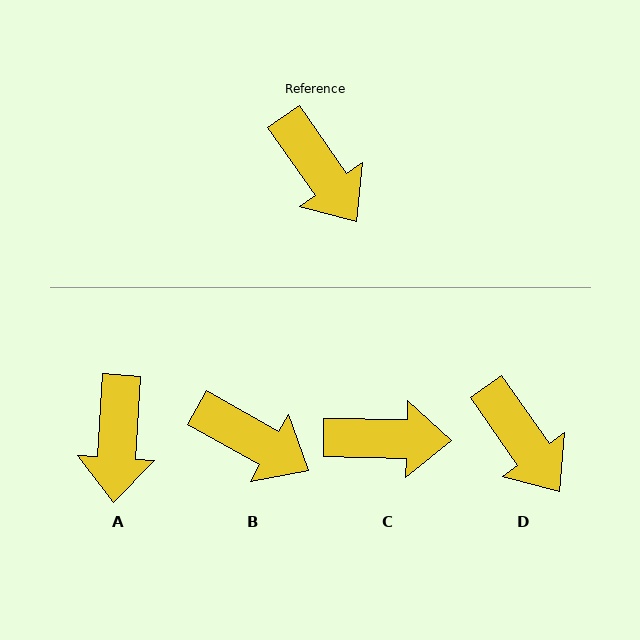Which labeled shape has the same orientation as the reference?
D.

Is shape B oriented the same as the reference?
No, it is off by about 26 degrees.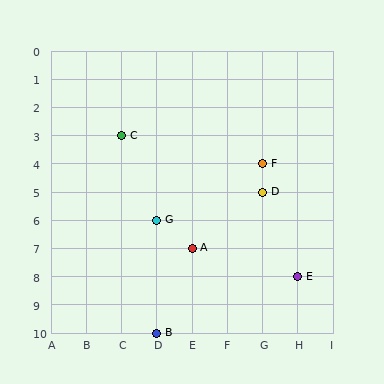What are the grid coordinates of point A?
Point A is at grid coordinates (E, 7).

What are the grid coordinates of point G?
Point G is at grid coordinates (D, 6).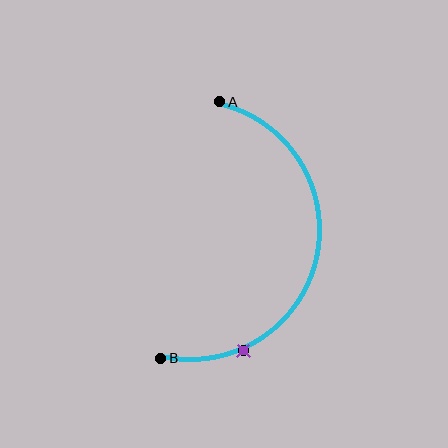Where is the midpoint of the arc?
The arc midpoint is the point on the curve farthest from the straight line joining A and B. It sits to the right of that line.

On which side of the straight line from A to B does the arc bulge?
The arc bulges to the right of the straight line connecting A and B.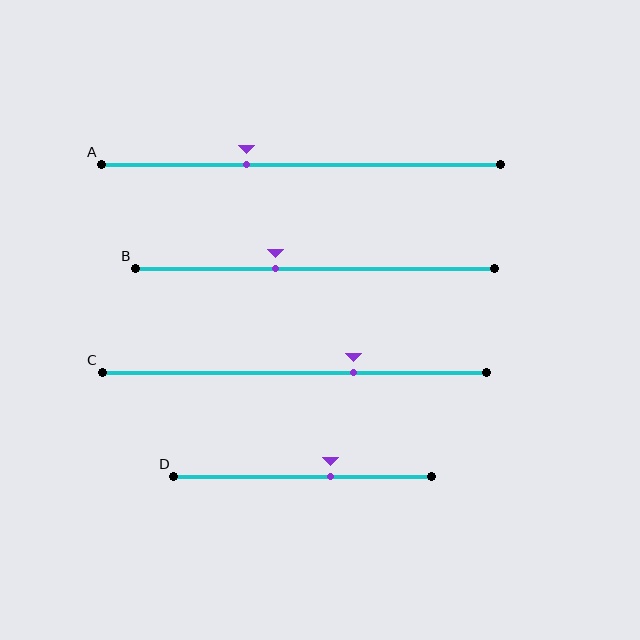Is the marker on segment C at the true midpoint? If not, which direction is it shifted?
No, the marker on segment C is shifted to the right by about 15% of the segment length.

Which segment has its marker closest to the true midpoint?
Segment D has its marker closest to the true midpoint.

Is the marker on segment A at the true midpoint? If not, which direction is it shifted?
No, the marker on segment A is shifted to the left by about 14% of the segment length.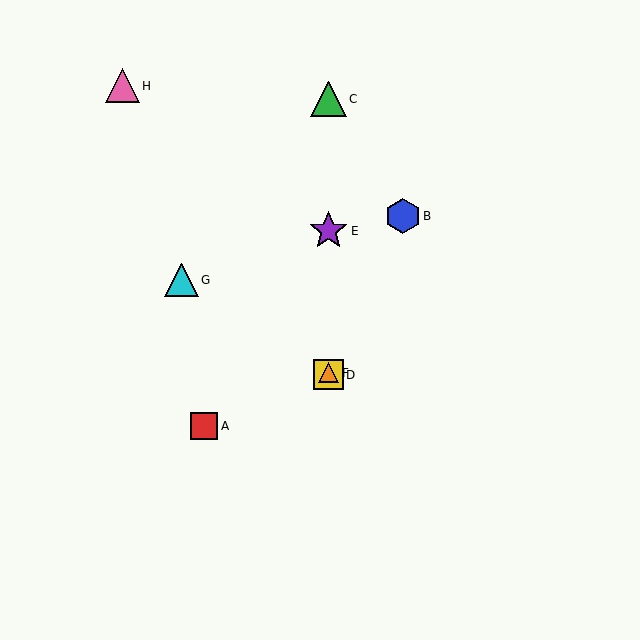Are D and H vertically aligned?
No, D is at x≈328 and H is at x≈122.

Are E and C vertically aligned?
Yes, both are at x≈328.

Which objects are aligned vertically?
Objects C, D, E, F are aligned vertically.